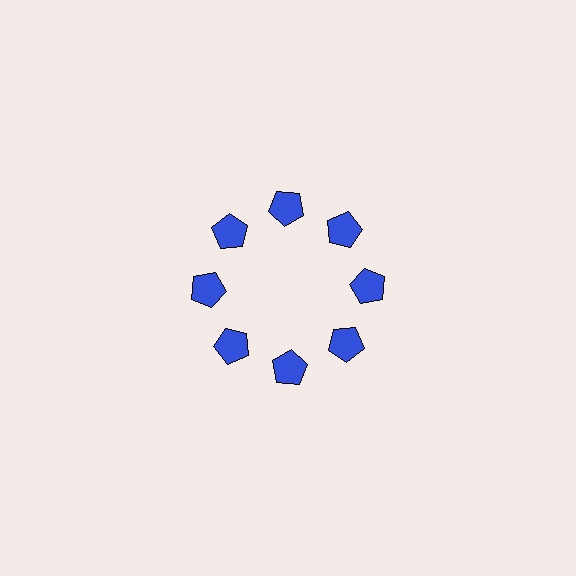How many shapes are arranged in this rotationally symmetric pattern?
There are 8 shapes, arranged in 8 groups of 1.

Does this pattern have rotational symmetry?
Yes, this pattern has 8-fold rotational symmetry. It looks the same after rotating 45 degrees around the center.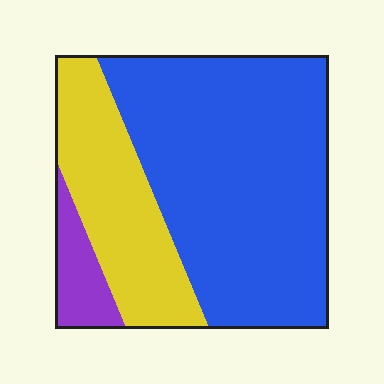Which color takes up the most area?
Blue, at roughly 65%.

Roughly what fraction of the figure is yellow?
Yellow covers around 25% of the figure.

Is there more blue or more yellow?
Blue.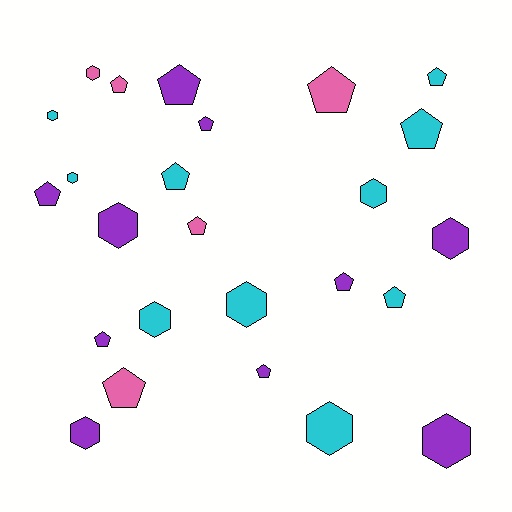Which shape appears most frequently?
Pentagon, with 14 objects.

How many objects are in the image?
There are 25 objects.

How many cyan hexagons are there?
There are 6 cyan hexagons.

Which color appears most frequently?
Purple, with 10 objects.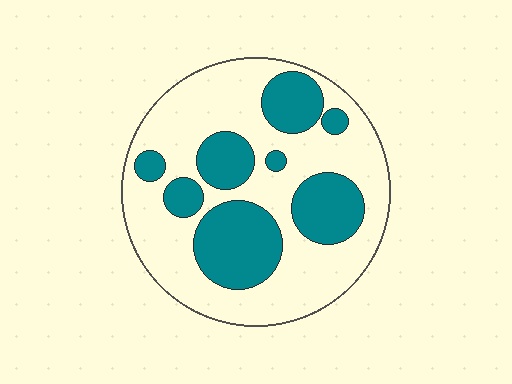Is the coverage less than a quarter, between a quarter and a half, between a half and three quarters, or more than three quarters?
Between a quarter and a half.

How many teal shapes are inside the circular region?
8.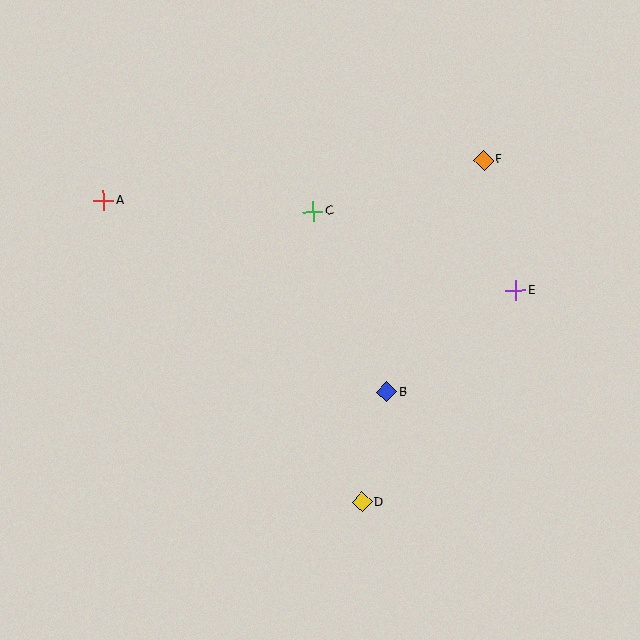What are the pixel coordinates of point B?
Point B is at (387, 392).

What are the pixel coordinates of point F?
Point F is at (483, 160).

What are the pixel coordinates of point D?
Point D is at (362, 502).